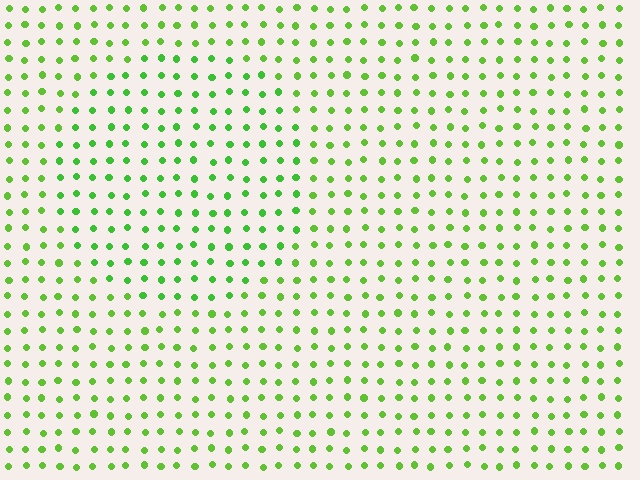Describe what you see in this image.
The image is filled with small lime elements in a uniform arrangement. A circle-shaped region is visible where the elements are tinted to a slightly different hue, forming a subtle color boundary.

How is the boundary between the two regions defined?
The boundary is defined purely by a slight shift in hue (about 16 degrees). Spacing, size, and orientation are identical on both sides.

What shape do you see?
I see a circle.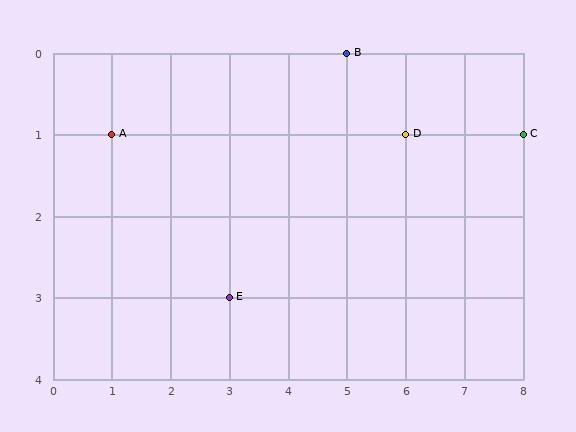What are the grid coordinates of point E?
Point E is at grid coordinates (3, 3).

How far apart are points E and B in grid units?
Points E and B are 2 columns and 3 rows apart (about 3.6 grid units diagonally).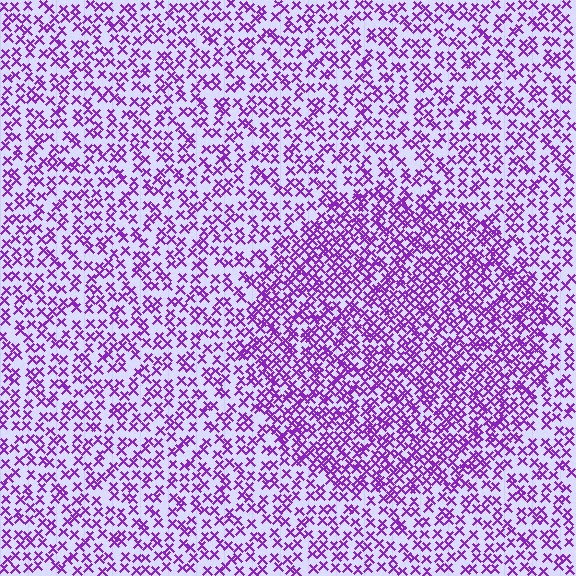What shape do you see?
I see a circle.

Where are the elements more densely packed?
The elements are more densely packed inside the circle boundary.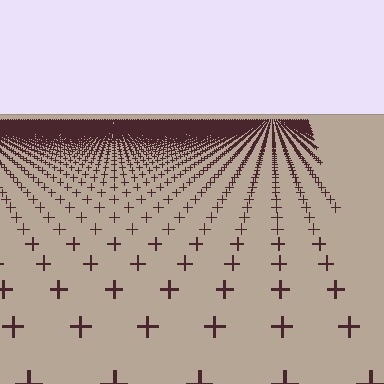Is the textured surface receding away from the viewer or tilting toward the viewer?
The surface is receding away from the viewer. Texture elements get smaller and denser toward the top.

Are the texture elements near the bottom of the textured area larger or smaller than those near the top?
Larger. Near the bottom, elements are closer to the viewer and appear at a bigger on-screen size.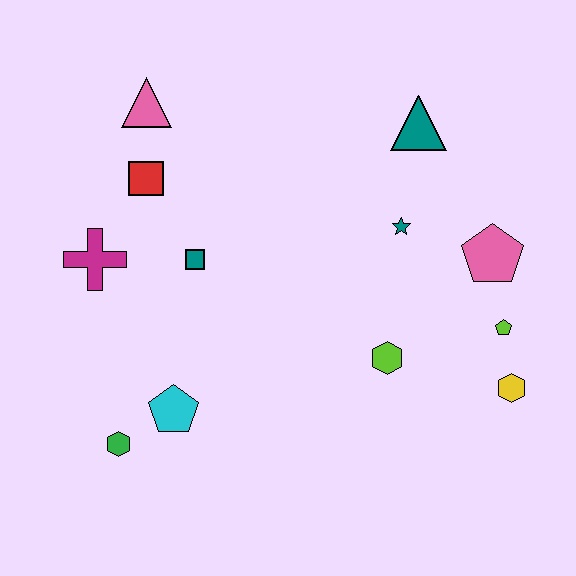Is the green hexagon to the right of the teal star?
No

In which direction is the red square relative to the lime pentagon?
The red square is to the left of the lime pentagon.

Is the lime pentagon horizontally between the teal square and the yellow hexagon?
Yes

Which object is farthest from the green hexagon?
The teal triangle is farthest from the green hexagon.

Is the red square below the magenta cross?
No